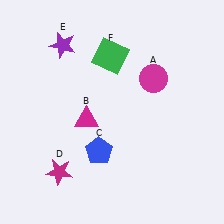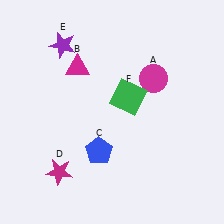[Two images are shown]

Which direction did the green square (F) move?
The green square (F) moved down.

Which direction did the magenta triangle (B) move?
The magenta triangle (B) moved up.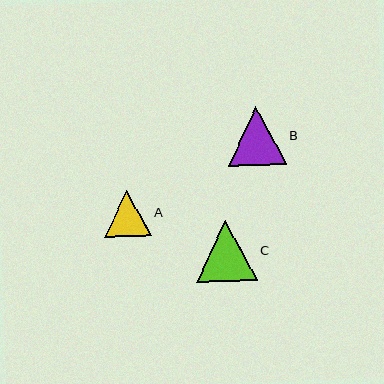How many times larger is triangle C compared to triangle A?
Triangle C is approximately 1.3 times the size of triangle A.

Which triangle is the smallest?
Triangle A is the smallest with a size of approximately 46 pixels.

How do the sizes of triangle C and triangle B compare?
Triangle C and triangle B are approximately the same size.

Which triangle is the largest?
Triangle C is the largest with a size of approximately 61 pixels.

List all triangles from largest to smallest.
From largest to smallest: C, B, A.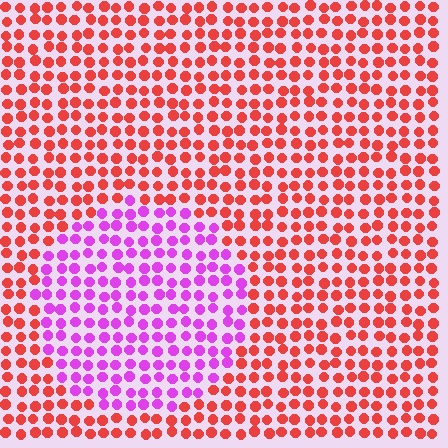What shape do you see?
I see a circle.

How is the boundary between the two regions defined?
The boundary is defined purely by a slight shift in hue (about 65 degrees). Spacing, size, and orientation are identical on both sides.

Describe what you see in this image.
The image is filled with small red elements in a uniform arrangement. A circle-shaped region is visible where the elements are tinted to a slightly different hue, forming a subtle color boundary.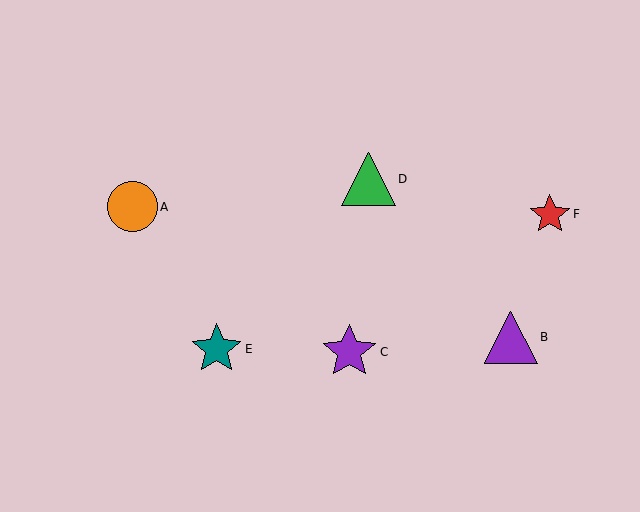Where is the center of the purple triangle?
The center of the purple triangle is at (511, 337).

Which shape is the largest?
The purple star (labeled C) is the largest.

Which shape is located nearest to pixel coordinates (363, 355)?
The purple star (labeled C) at (349, 352) is nearest to that location.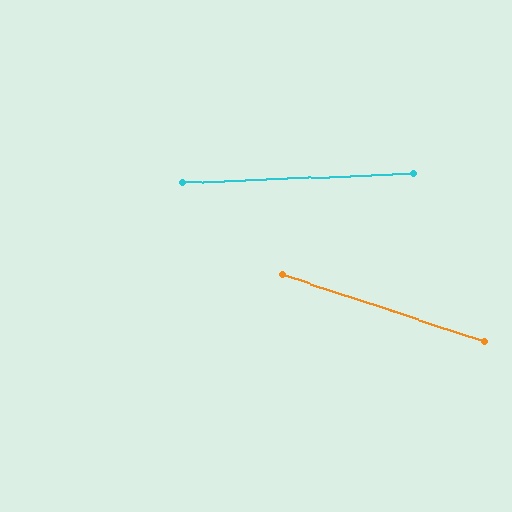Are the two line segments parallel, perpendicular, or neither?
Neither parallel nor perpendicular — they differ by about 20°.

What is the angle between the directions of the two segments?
Approximately 20 degrees.